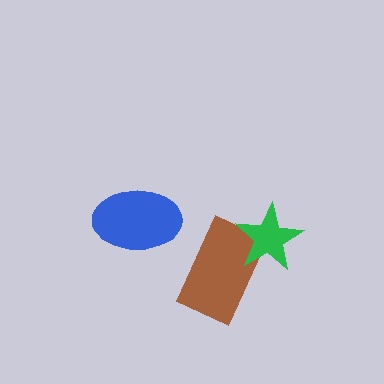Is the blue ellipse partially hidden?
No, no other shape covers it.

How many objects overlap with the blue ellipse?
0 objects overlap with the blue ellipse.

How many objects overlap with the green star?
1 object overlaps with the green star.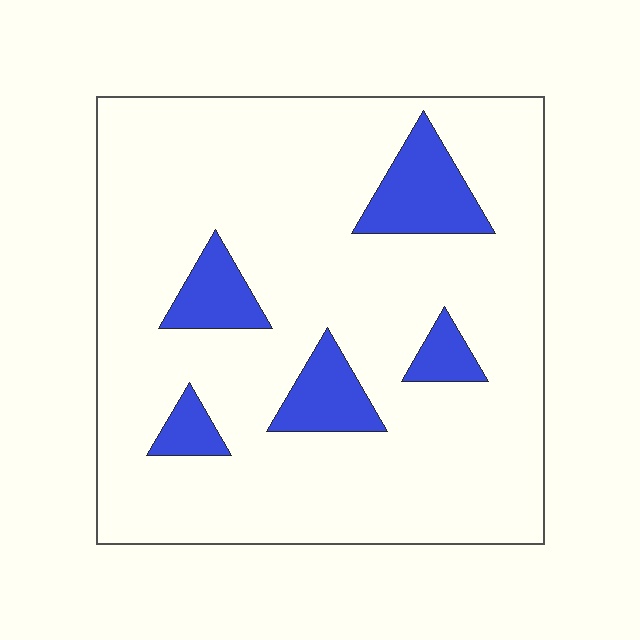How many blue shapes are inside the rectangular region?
5.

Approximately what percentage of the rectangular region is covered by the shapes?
Approximately 15%.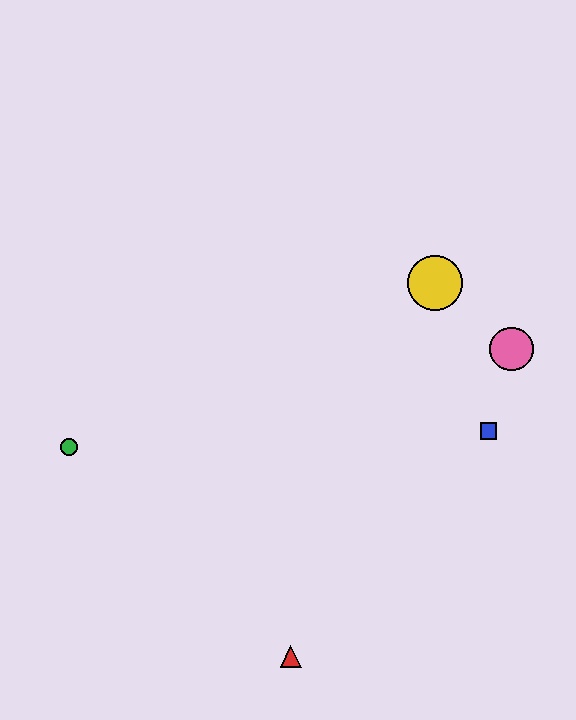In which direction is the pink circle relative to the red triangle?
The pink circle is above the red triangle.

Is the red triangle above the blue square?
No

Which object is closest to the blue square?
The pink circle is closest to the blue square.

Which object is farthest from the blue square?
The green circle is farthest from the blue square.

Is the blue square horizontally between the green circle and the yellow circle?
No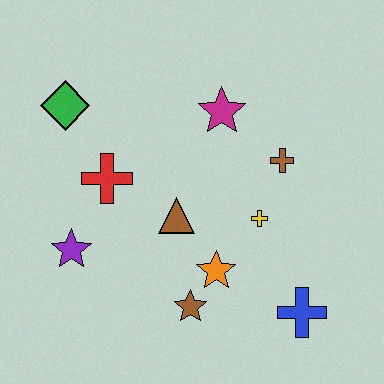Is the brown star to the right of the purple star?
Yes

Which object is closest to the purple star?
The red cross is closest to the purple star.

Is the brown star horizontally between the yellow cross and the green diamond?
Yes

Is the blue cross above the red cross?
No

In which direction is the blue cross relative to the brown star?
The blue cross is to the right of the brown star.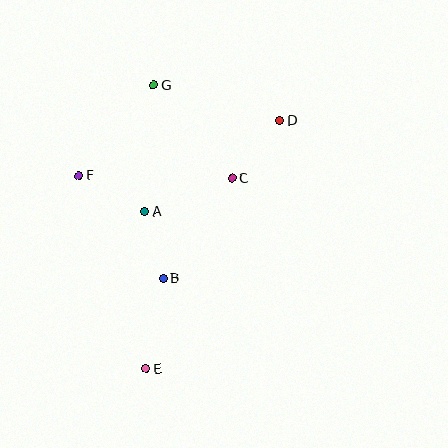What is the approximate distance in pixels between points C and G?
The distance between C and G is approximately 121 pixels.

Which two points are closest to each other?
Points A and B are closest to each other.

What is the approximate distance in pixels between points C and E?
The distance between C and E is approximately 209 pixels.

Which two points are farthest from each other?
Points E and G are farthest from each other.